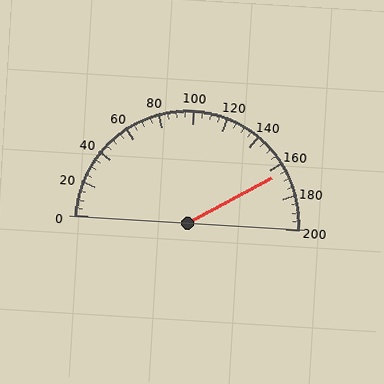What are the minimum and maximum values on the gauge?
The gauge ranges from 0 to 200.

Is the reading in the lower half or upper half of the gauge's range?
The reading is in the upper half of the range (0 to 200).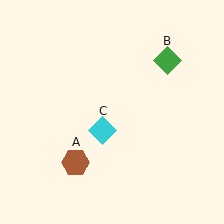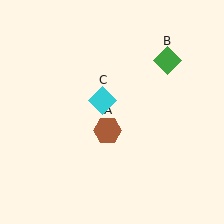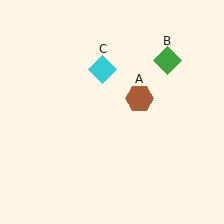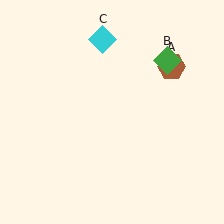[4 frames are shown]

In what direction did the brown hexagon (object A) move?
The brown hexagon (object A) moved up and to the right.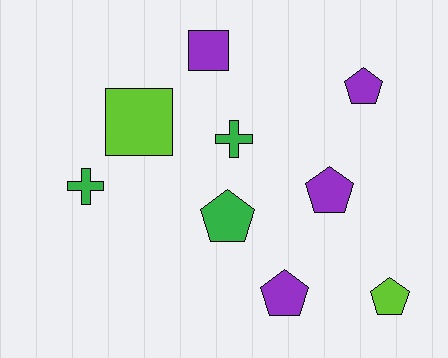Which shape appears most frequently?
Pentagon, with 5 objects.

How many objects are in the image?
There are 9 objects.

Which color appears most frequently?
Purple, with 4 objects.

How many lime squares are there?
There is 1 lime square.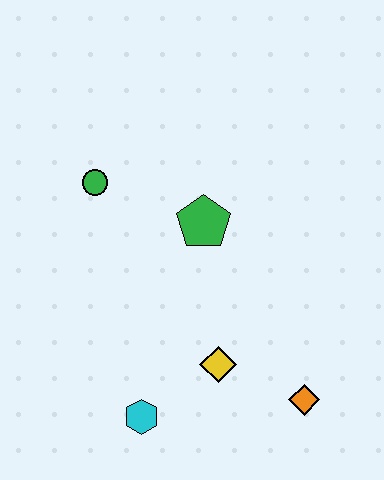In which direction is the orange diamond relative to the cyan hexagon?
The orange diamond is to the right of the cyan hexagon.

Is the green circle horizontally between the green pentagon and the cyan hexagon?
No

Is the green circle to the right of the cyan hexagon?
No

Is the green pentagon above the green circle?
No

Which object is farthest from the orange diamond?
The green circle is farthest from the orange diamond.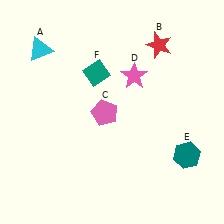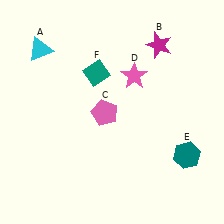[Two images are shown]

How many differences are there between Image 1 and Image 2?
There is 1 difference between the two images.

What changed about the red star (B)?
In Image 1, B is red. In Image 2, it changed to magenta.